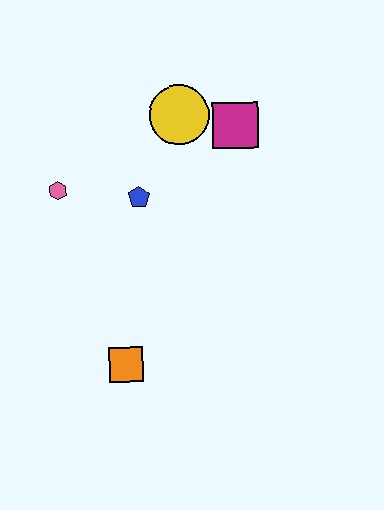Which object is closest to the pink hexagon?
The blue pentagon is closest to the pink hexagon.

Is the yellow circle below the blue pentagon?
No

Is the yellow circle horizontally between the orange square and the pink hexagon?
No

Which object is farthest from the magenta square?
The orange square is farthest from the magenta square.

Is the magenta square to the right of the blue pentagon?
Yes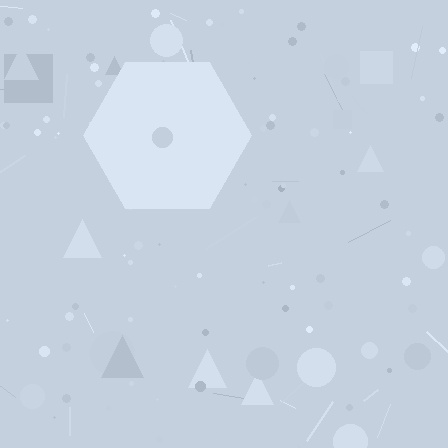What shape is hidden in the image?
A hexagon is hidden in the image.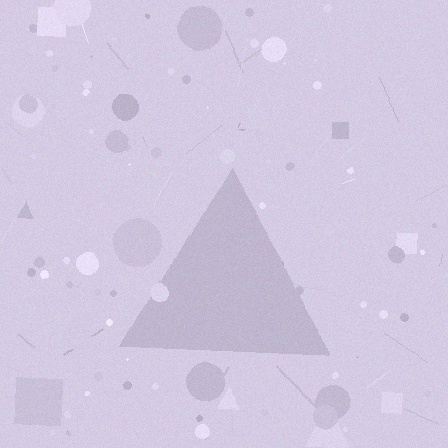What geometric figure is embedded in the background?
A triangle is embedded in the background.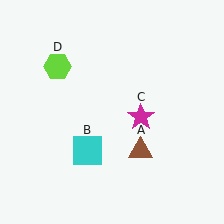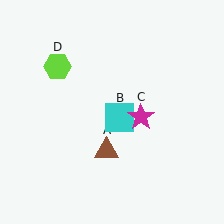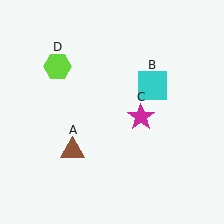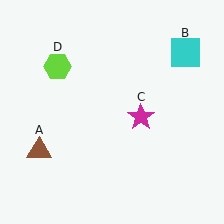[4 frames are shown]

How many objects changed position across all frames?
2 objects changed position: brown triangle (object A), cyan square (object B).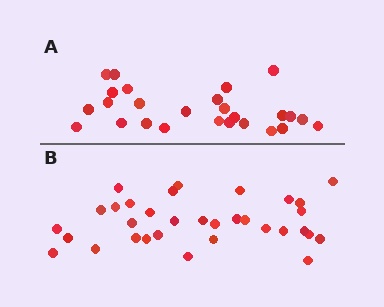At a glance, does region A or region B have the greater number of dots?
Region B (the bottom region) has more dots.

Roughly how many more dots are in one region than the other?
Region B has roughly 8 or so more dots than region A.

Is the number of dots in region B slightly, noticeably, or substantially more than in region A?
Region B has noticeably more, but not dramatically so. The ratio is roughly 1.3 to 1.